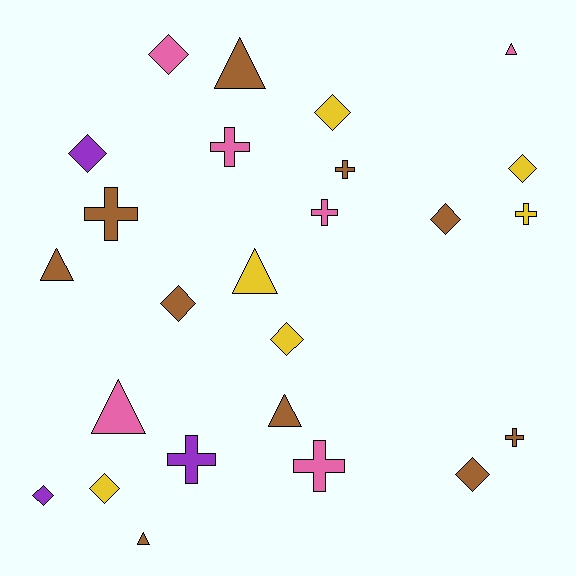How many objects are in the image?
There are 25 objects.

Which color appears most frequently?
Brown, with 10 objects.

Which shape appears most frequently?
Diamond, with 10 objects.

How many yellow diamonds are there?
There are 4 yellow diamonds.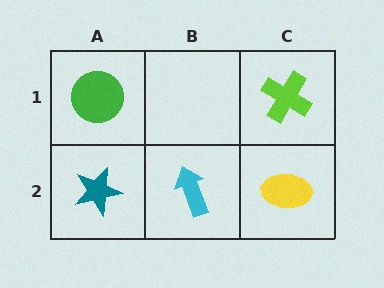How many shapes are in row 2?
3 shapes.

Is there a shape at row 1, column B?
No, that cell is empty.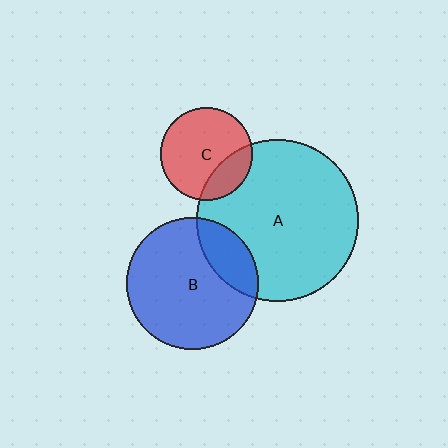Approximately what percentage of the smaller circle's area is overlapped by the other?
Approximately 25%.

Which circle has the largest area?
Circle A (cyan).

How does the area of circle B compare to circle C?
Approximately 2.1 times.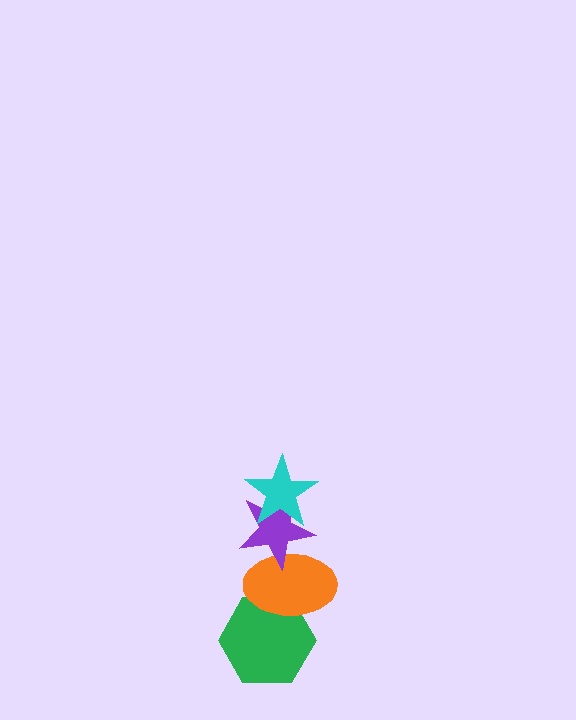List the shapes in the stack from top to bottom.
From top to bottom: the cyan star, the purple star, the orange ellipse, the green hexagon.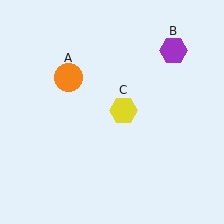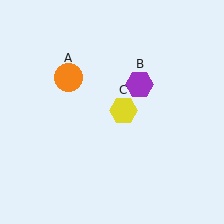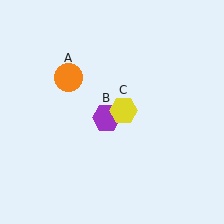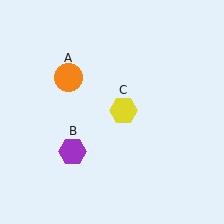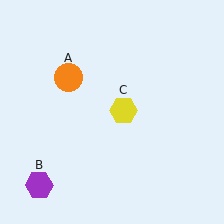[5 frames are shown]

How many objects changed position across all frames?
1 object changed position: purple hexagon (object B).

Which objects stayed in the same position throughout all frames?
Orange circle (object A) and yellow hexagon (object C) remained stationary.